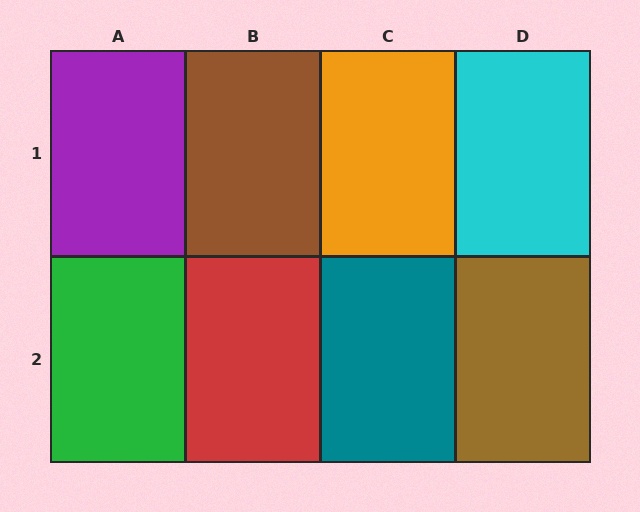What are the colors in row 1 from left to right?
Purple, brown, orange, cyan.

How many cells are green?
1 cell is green.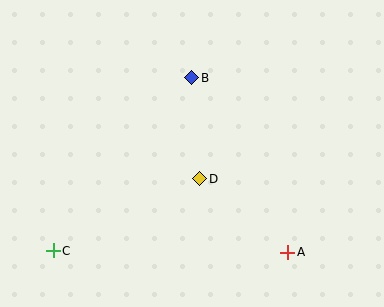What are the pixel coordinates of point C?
Point C is at (53, 251).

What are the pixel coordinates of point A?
Point A is at (288, 252).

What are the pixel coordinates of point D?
Point D is at (200, 179).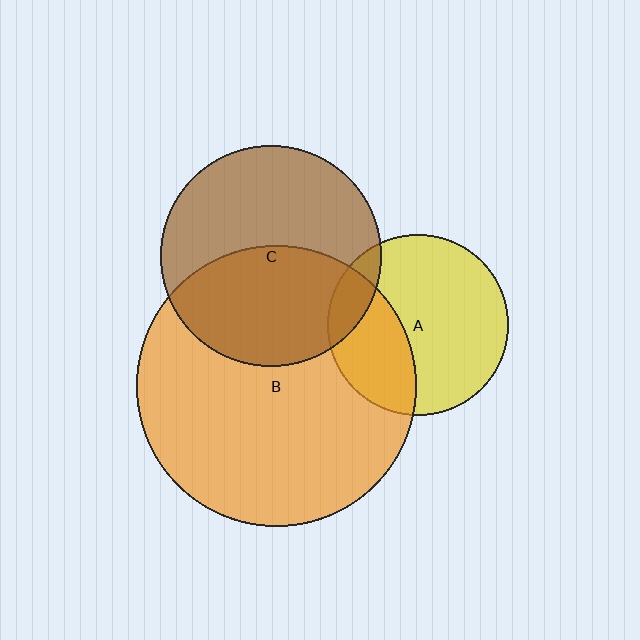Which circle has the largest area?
Circle B (orange).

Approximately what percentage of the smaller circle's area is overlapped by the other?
Approximately 10%.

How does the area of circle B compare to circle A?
Approximately 2.4 times.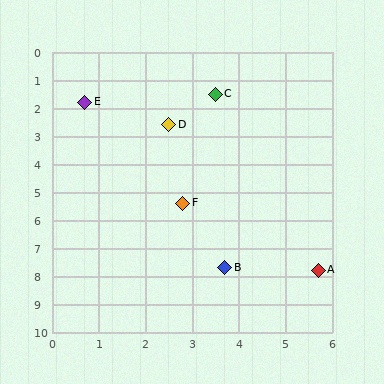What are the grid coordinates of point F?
Point F is at approximately (2.8, 5.4).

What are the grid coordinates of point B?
Point B is at approximately (3.7, 7.7).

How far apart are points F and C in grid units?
Points F and C are about 4.0 grid units apart.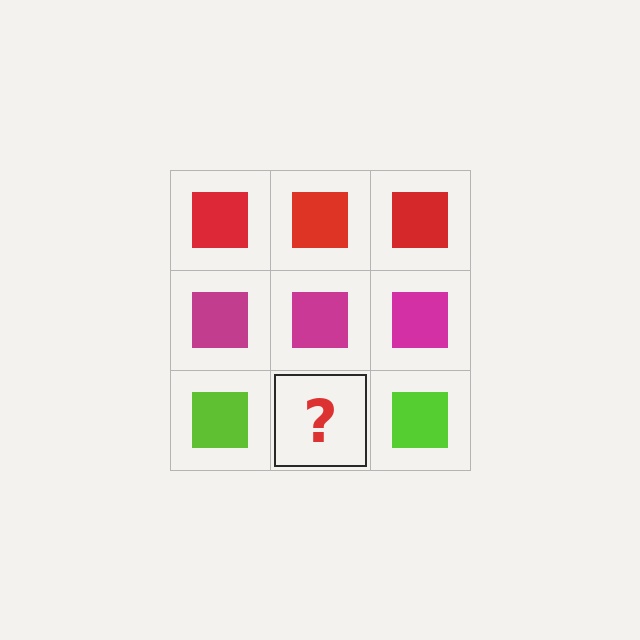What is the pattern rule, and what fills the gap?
The rule is that each row has a consistent color. The gap should be filled with a lime square.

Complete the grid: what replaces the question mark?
The question mark should be replaced with a lime square.